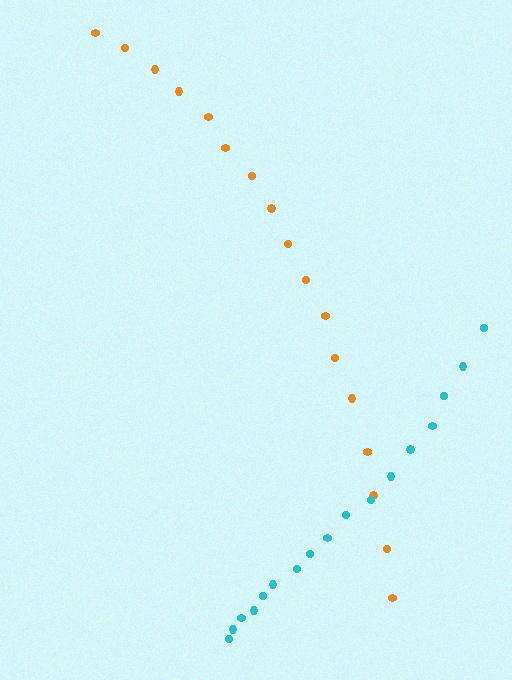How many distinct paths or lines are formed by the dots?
There are 2 distinct paths.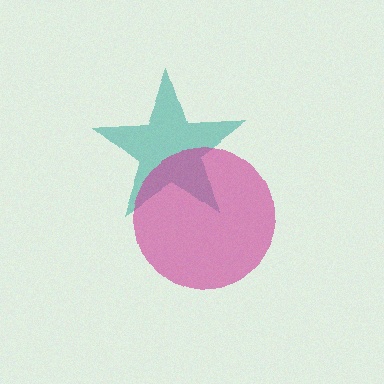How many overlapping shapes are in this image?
There are 2 overlapping shapes in the image.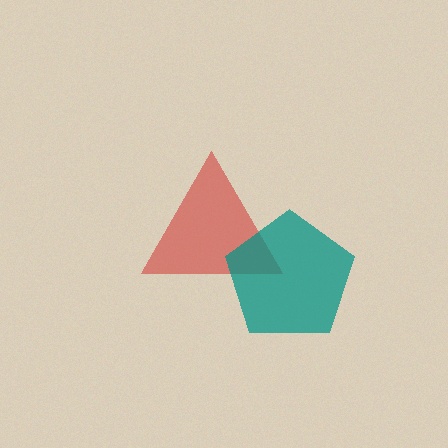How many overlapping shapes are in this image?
There are 2 overlapping shapes in the image.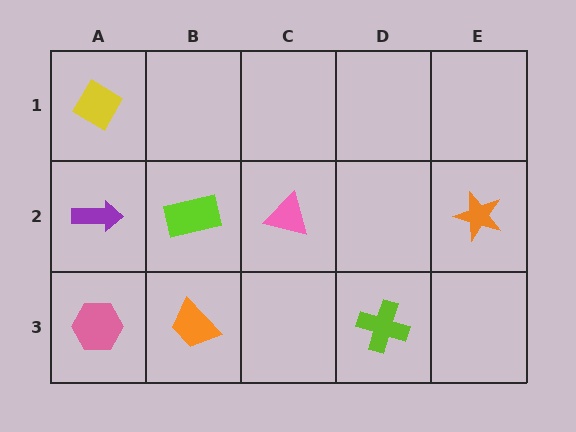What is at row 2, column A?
A purple arrow.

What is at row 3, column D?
A lime cross.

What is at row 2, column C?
A pink triangle.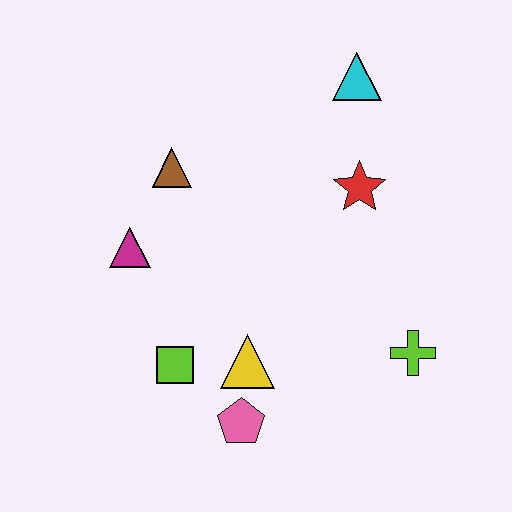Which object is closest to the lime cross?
The yellow triangle is closest to the lime cross.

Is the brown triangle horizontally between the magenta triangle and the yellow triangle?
Yes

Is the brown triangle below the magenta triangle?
No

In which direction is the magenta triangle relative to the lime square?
The magenta triangle is above the lime square.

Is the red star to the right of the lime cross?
No